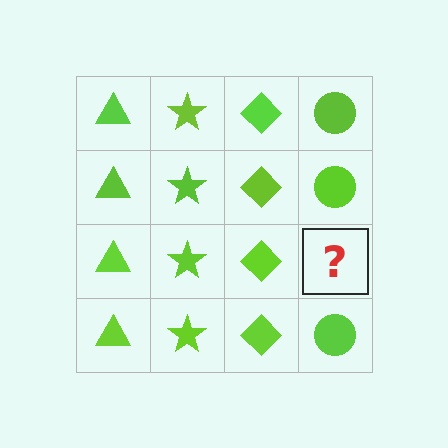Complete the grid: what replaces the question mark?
The question mark should be replaced with a lime circle.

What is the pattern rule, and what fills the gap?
The rule is that each column has a consistent shape. The gap should be filled with a lime circle.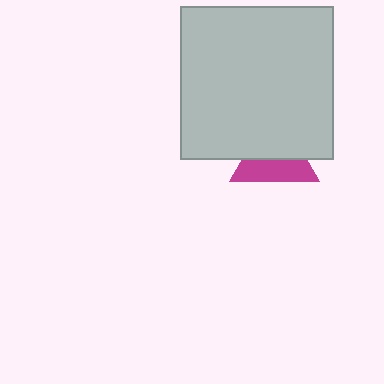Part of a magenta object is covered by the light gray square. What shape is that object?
It is a triangle.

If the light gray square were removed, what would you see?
You would see the complete magenta triangle.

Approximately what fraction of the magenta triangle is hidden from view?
Roughly 52% of the magenta triangle is hidden behind the light gray square.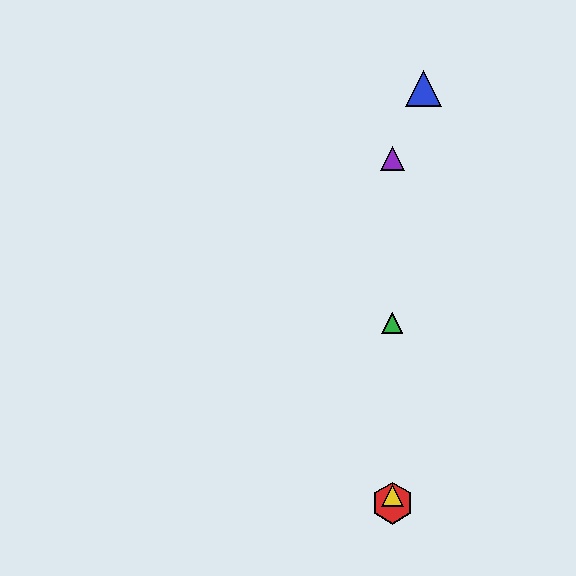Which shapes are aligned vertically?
The red hexagon, the green triangle, the yellow triangle, the purple triangle are aligned vertically.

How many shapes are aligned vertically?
4 shapes (the red hexagon, the green triangle, the yellow triangle, the purple triangle) are aligned vertically.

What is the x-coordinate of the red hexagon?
The red hexagon is at x≈392.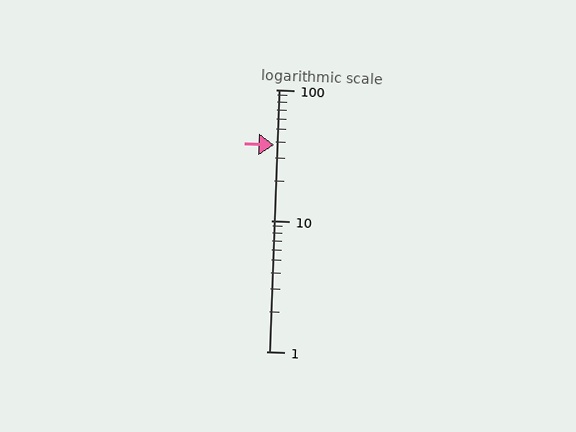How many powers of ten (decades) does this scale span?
The scale spans 2 decades, from 1 to 100.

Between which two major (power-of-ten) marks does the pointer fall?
The pointer is between 10 and 100.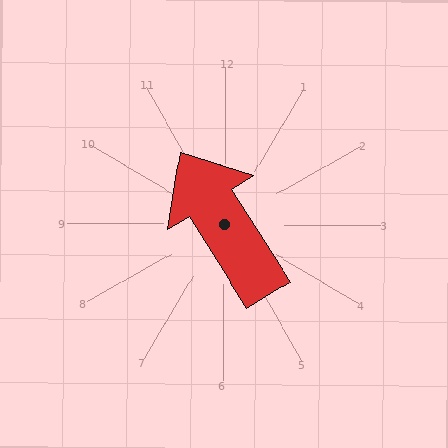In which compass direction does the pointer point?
Northwest.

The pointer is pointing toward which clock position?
Roughly 11 o'clock.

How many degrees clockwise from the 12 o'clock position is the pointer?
Approximately 328 degrees.